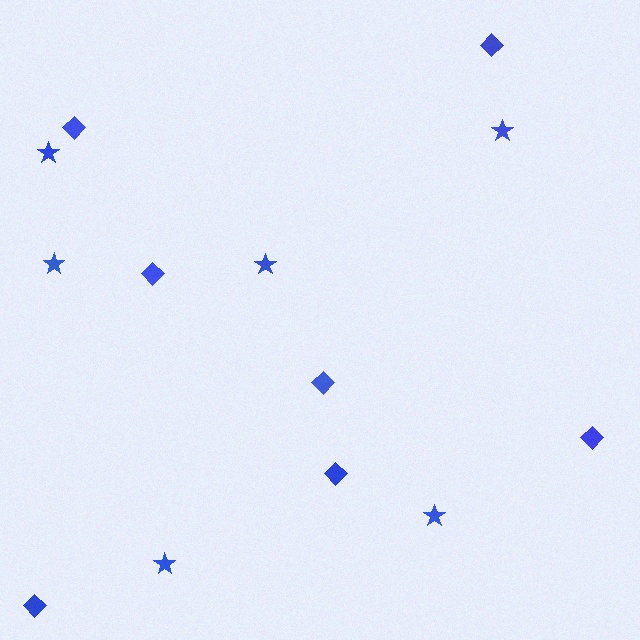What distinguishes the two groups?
There are 2 groups: one group of diamonds (7) and one group of stars (6).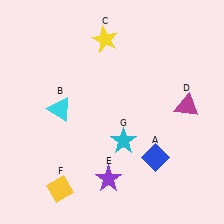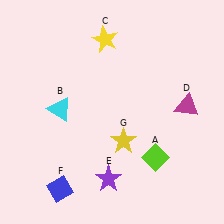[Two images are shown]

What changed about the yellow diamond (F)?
In Image 1, F is yellow. In Image 2, it changed to blue.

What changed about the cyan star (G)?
In Image 1, G is cyan. In Image 2, it changed to yellow.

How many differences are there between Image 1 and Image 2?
There are 3 differences between the two images.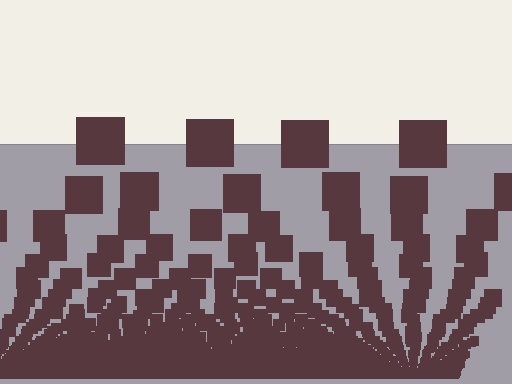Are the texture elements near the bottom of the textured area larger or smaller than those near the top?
Smaller. The gradient is inverted — elements near the bottom are smaller and denser.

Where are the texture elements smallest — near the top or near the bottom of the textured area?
Near the bottom.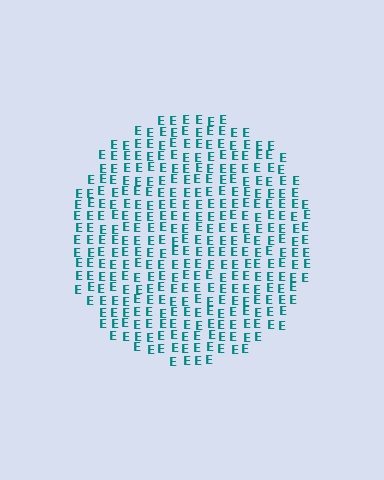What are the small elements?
The small elements are letter E's.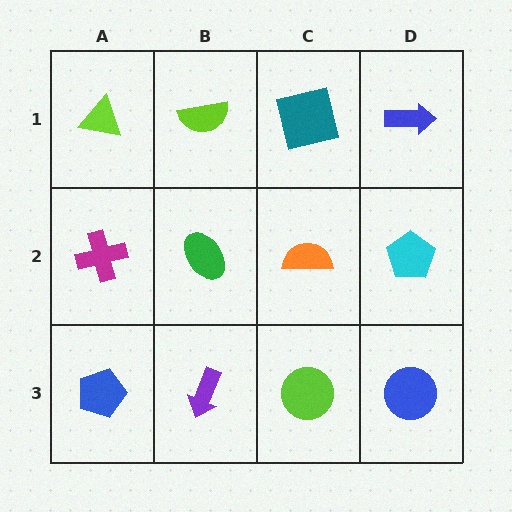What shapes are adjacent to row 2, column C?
A teal square (row 1, column C), a lime circle (row 3, column C), a green ellipse (row 2, column B), a cyan pentagon (row 2, column D).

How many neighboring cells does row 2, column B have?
4.